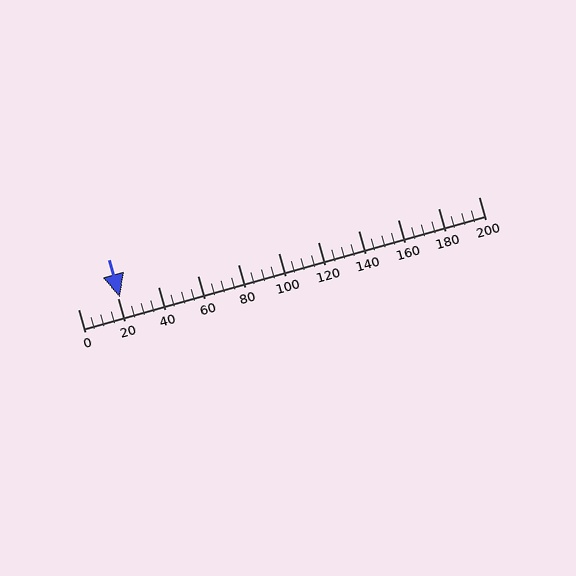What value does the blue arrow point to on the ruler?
The blue arrow points to approximately 21.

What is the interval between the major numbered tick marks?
The major tick marks are spaced 20 units apart.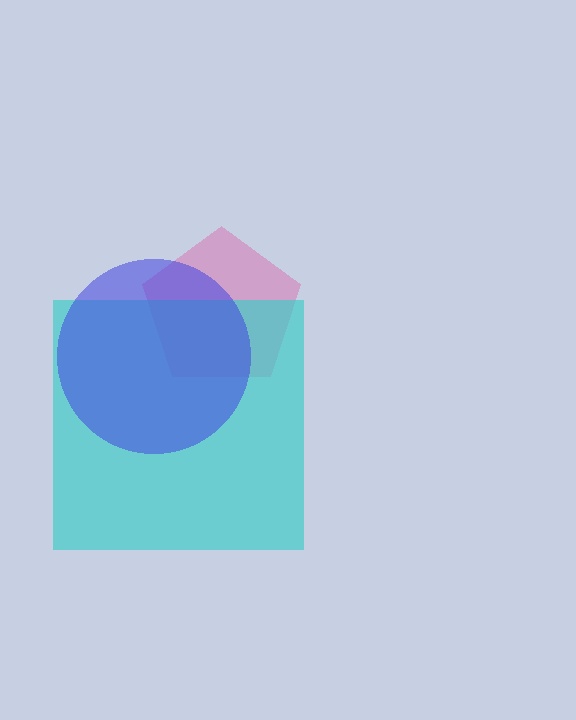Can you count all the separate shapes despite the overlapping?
Yes, there are 3 separate shapes.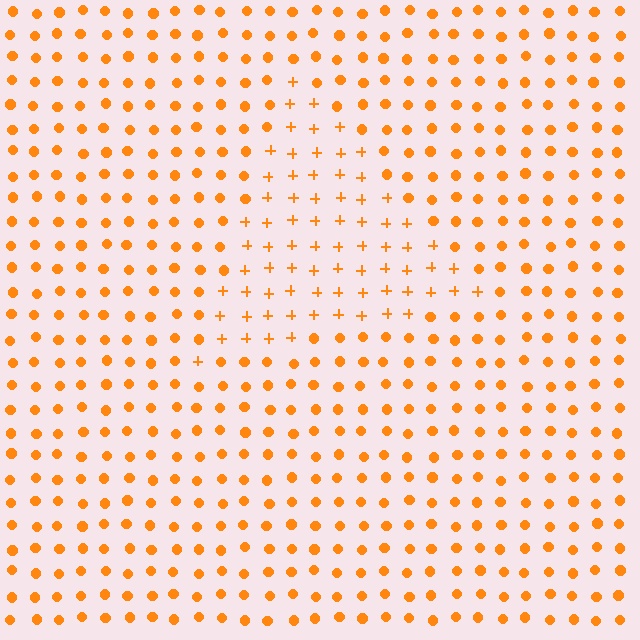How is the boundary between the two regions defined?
The boundary is defined by a change in element shape: plus signs inside vs. circles outside. All elements share the same color and spacing.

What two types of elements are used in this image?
The image uses plus signs inside the triangle region and circles outside it.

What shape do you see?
I see a triangle.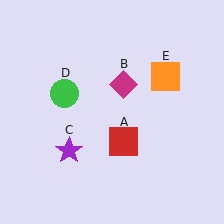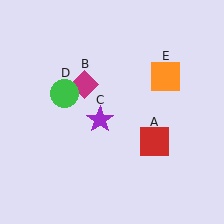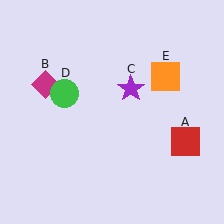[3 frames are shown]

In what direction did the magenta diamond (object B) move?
The magenta diamond (object B) moved left.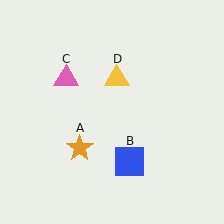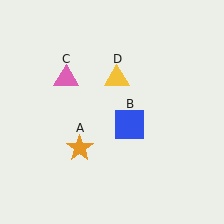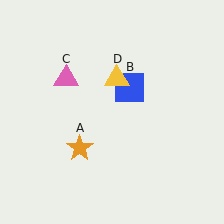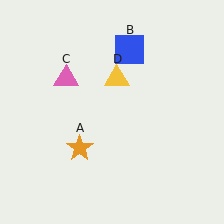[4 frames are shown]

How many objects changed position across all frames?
1 object changed position: blue square (object B).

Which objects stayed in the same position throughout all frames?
Orange star (object A) and pink triangle (object C) and yellow triangle (object D) remained stationary.